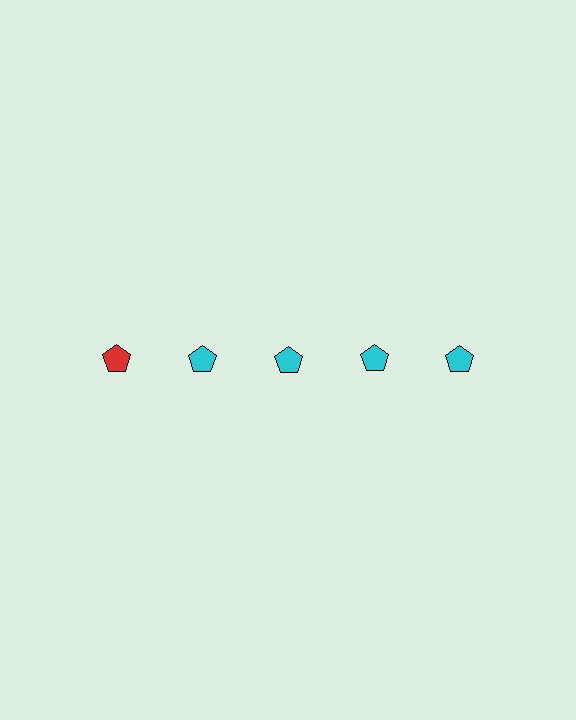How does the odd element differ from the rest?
It has a different color: red instead of cyan.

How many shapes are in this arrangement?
There are 5 shapes arranged in a grid pattern.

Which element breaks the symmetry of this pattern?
The red pentagon in the top row, leftmost column breaks the symmetry. All other shapes are cyan pentagons.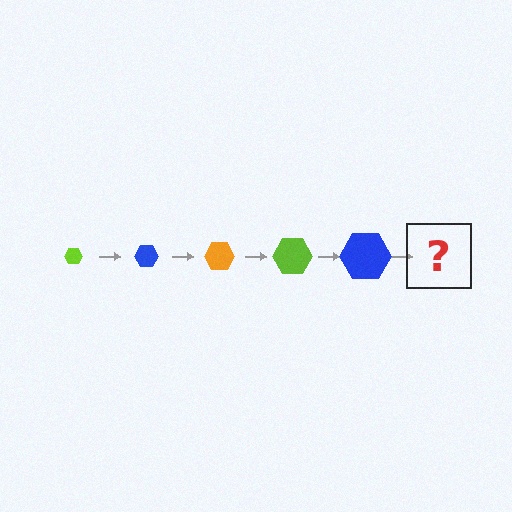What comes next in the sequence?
The next element should be an orange hexagon, larger than the previous one.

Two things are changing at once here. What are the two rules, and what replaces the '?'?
The two rules are that the hexagon grows larger each step and the color cycles through lime, blue, and orange. The '?' should be an orange hexagon, larger than the previous one.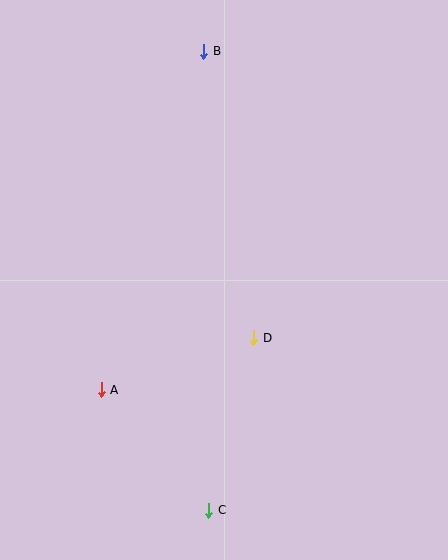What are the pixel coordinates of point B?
Point B is at (204, 51).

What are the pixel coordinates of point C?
Point C is at (209, 510).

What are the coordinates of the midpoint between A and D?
The midpoint between A and D is at (177, 364).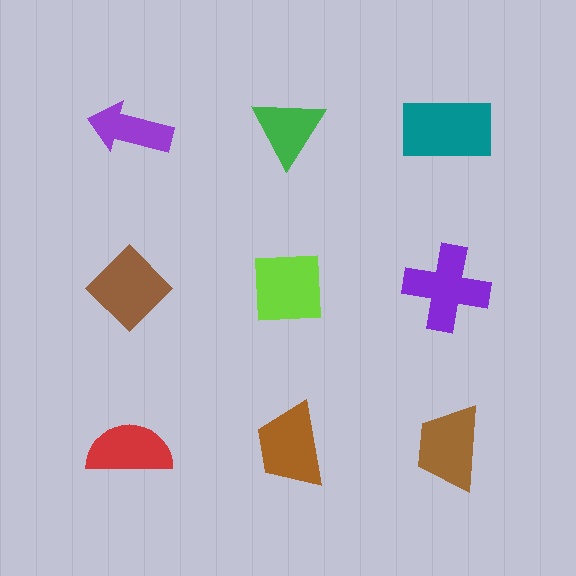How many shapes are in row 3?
3 shapes.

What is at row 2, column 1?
A brown diamond.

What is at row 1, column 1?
A purple arrow.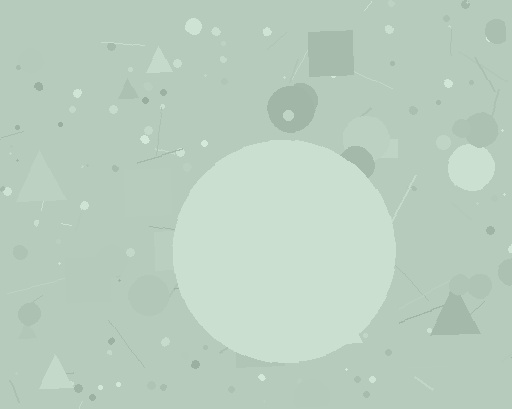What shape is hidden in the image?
A circle is hidden in the image.